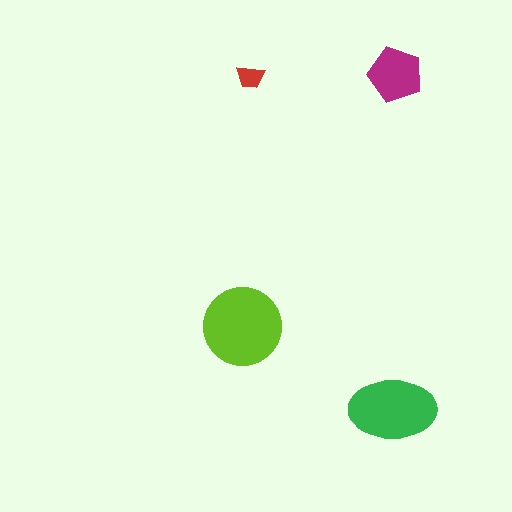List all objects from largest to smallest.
The lime circle, the green ellipse, the magenta pentagon, the red trapezoid.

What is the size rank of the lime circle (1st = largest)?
1st.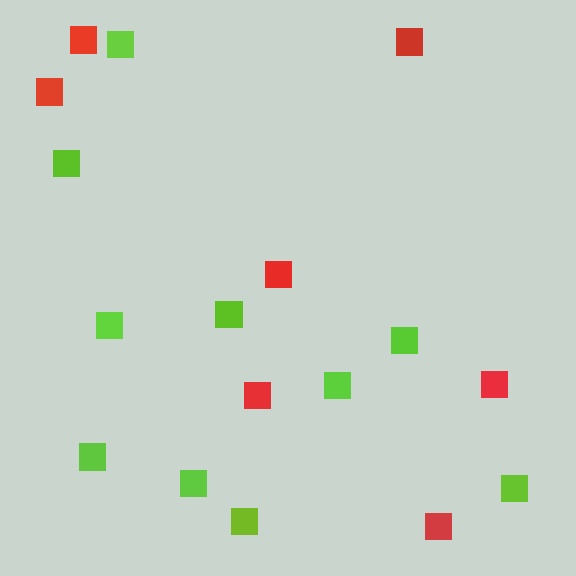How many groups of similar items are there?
There are 2 groups: one group of red squares (7) and one group of lime squares (10).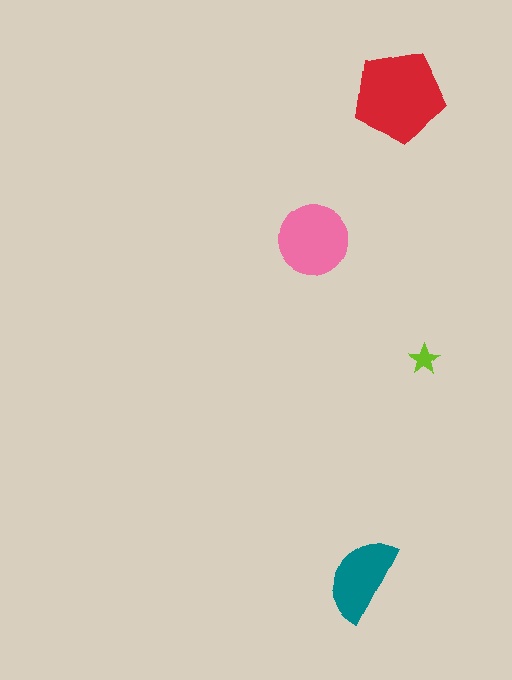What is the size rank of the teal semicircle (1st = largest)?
3rd.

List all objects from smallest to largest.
The lime star, the teal semicircle, the pink circle, the red pentagon.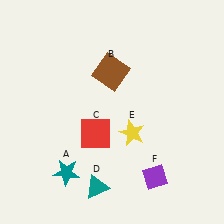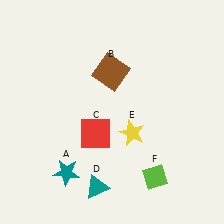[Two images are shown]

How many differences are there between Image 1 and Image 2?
There is 1 difference between the two images.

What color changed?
The diamond (F) changed from purple in Image 1 to lime in Image 2.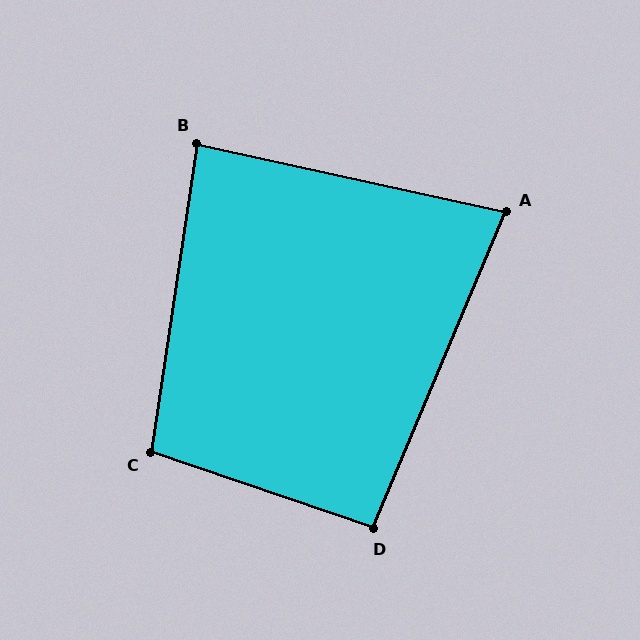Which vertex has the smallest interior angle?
A, at approximately 80 degrees.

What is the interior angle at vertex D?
Approximately 94 degrees (approximately right).